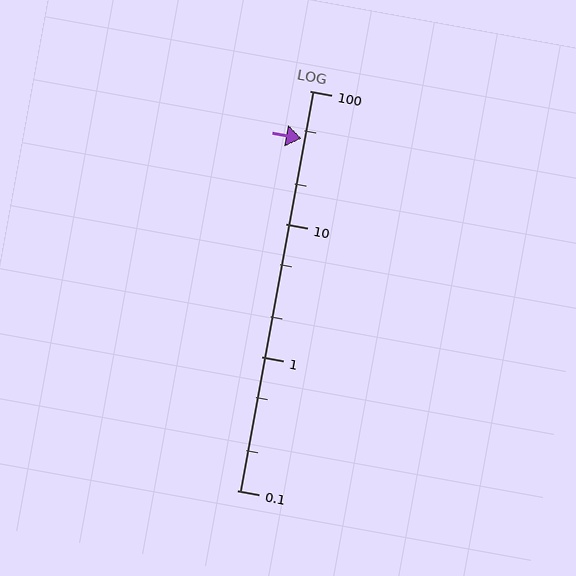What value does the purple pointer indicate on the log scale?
The pointer indicates approximately 44.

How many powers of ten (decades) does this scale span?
The scale spans 3 decades, from 0.1 to 100.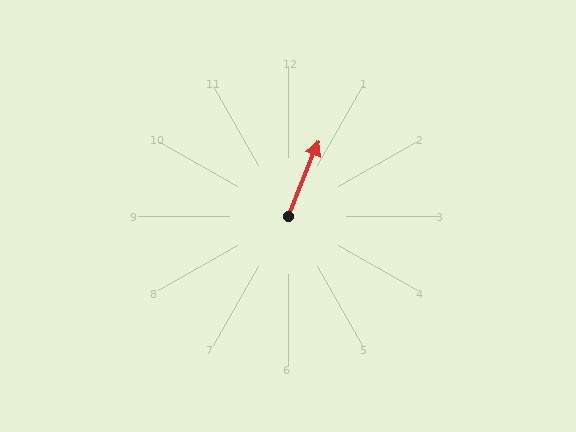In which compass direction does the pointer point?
North.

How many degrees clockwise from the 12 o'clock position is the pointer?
Approximately 22 degrees.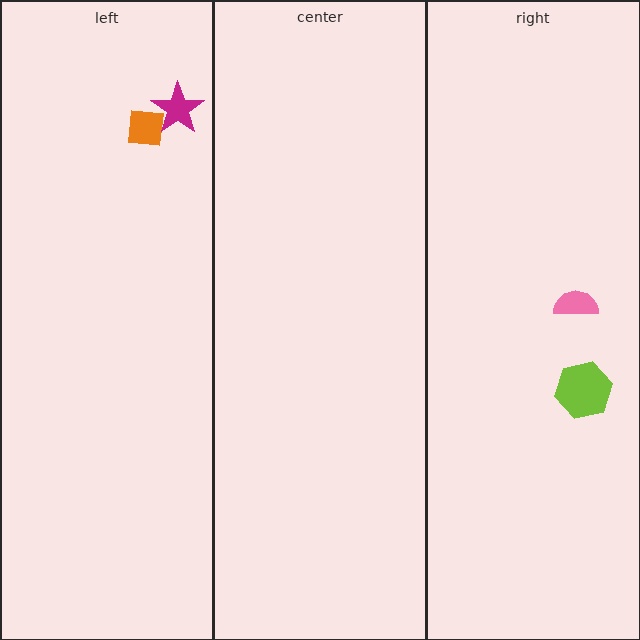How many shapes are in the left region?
2.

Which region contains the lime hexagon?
The right region.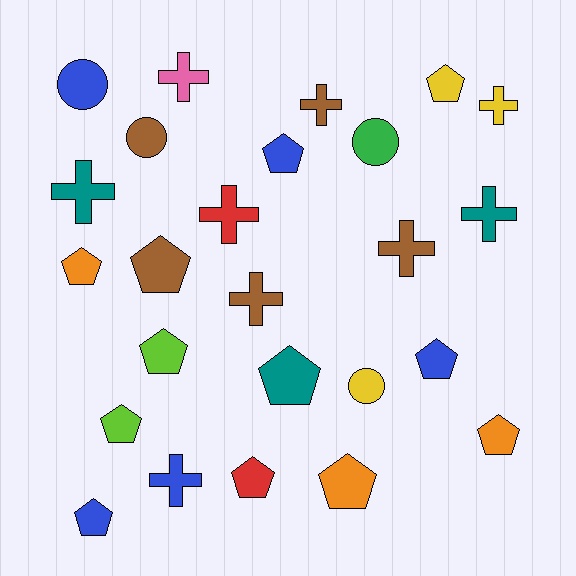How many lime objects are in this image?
There are 2 lime objects.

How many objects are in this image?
There are 25 objects.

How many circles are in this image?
There are 4 circles.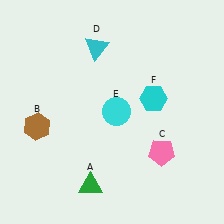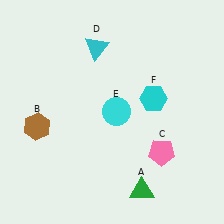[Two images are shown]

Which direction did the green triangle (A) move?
The green triangle (A) moved right.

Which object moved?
The green triangle (A) moved right.